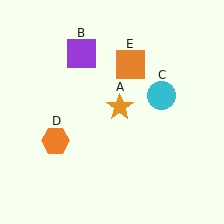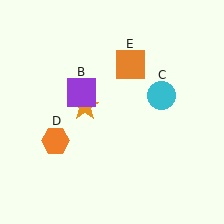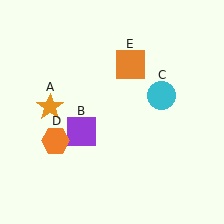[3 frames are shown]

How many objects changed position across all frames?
2 objects changed position: orange star (object A), purple square (object B).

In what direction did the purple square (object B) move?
The purple square (object B) moved down.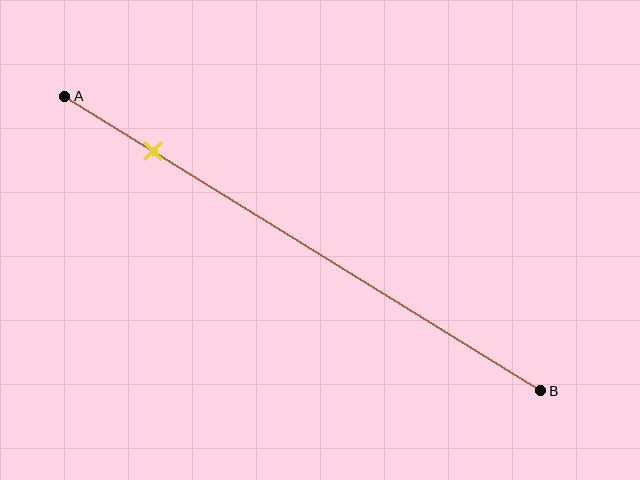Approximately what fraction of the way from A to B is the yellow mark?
The yellow mark is approximately 20% of the way from A to B.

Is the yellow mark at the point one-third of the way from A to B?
No, the mark is at about 20% from A, not at the 33% one-third point.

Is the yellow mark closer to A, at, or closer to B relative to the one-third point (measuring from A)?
The yellow mark is closer to point A than the one-third point of segment AB.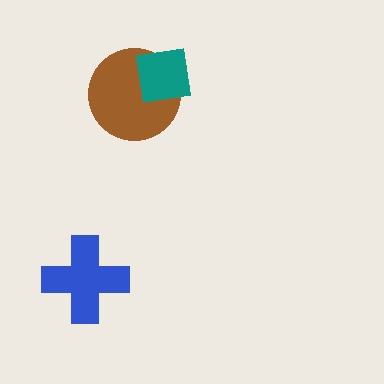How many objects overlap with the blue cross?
0 objects overlap with the blue cross.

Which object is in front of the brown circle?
The teal square is in front of the brown circle.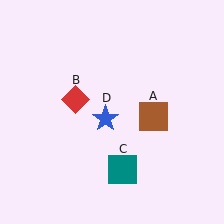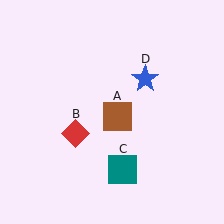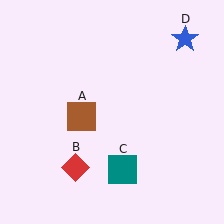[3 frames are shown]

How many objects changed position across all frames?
3 objects changed position: brown square (object A), red diamond (object B), blue star (object D).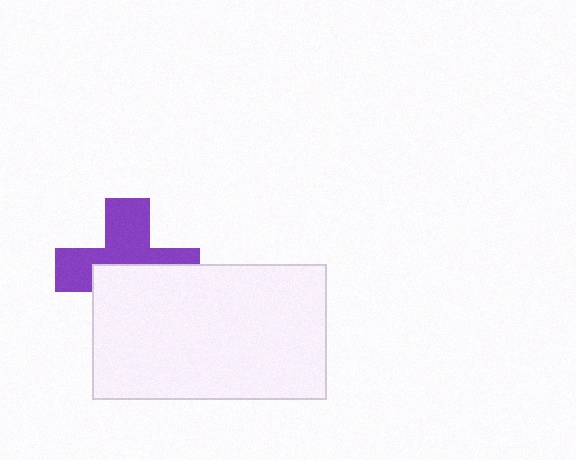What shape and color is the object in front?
The object in front is a white rectangle.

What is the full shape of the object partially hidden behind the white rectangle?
The partially hidden object is a purple cross.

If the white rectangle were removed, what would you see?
You would see the complete purple cross.